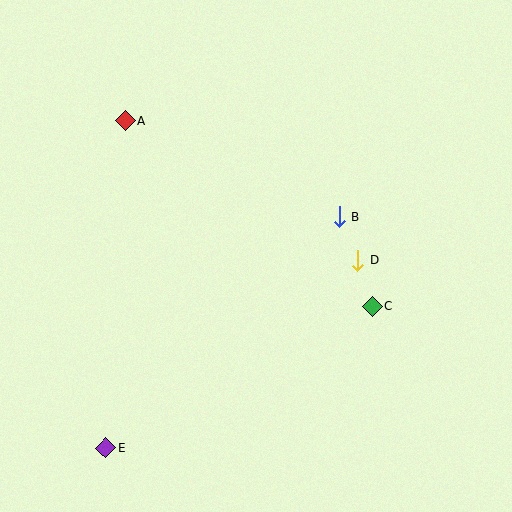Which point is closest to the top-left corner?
Point A is closest to the top-left corner.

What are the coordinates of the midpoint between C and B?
The midpoint between C and B is at (356, 261).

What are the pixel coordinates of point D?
Point D is at (358, 260).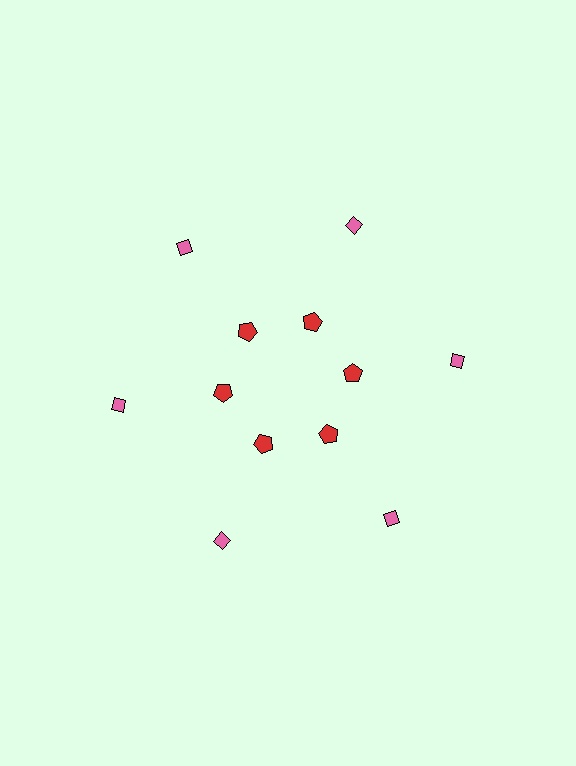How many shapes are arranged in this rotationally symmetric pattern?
There are 12 shapes, arranged in 6 groups of 2.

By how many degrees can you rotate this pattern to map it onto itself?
The pattern maps onto itself every 60 degrees of rotation.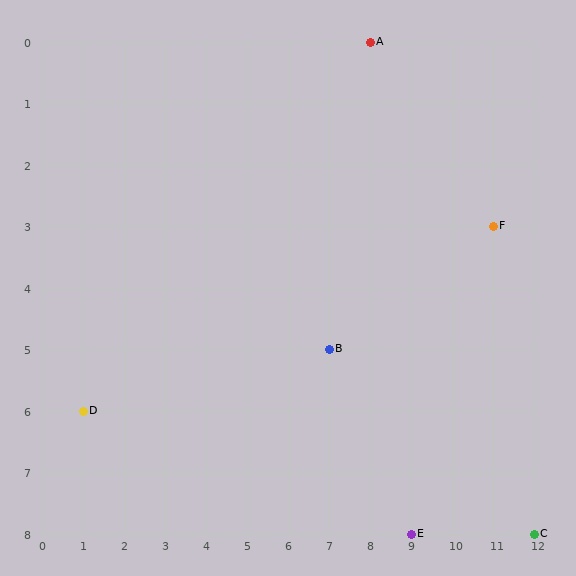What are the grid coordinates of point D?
Point D is at grid coordinates (1, 6).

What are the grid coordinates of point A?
Point A is at grid coordinates (8, 0).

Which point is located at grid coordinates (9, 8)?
Point E is at (9, 8).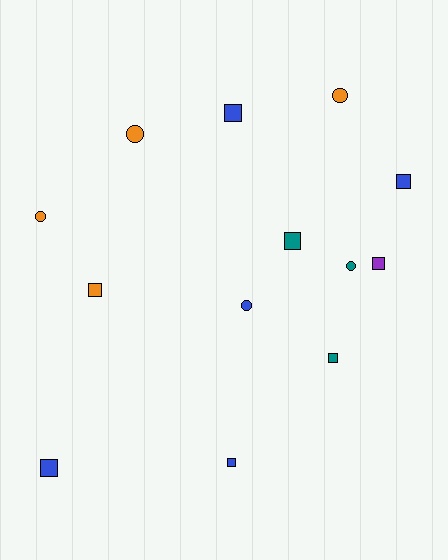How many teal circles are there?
There is 1 teal circle.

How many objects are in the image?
There are 13 objects.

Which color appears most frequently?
Blue, with 5 objects.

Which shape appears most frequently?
Square, with 8 objects.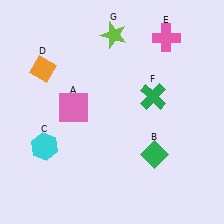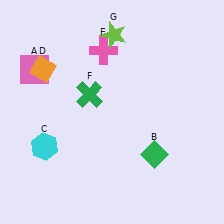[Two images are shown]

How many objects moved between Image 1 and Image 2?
3 objects moved between the two images.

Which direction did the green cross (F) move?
The green cross (F) moved left.